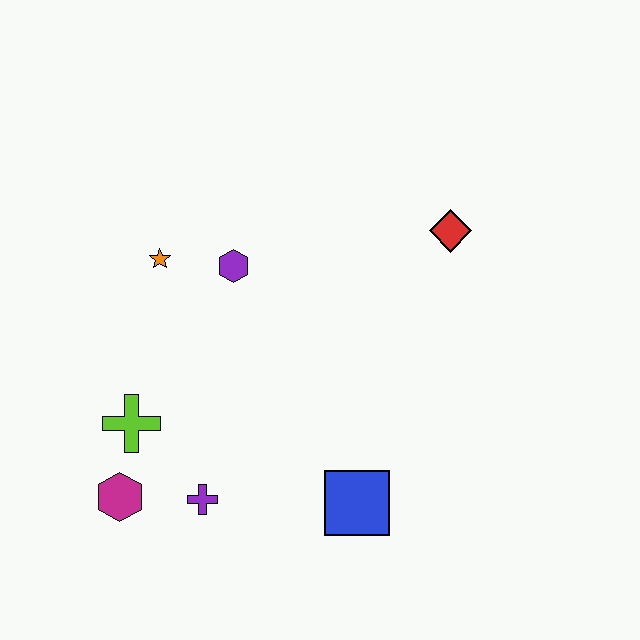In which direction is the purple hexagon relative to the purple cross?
The purple hexagon is above the purple cross.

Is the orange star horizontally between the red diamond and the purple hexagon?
No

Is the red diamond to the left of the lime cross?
No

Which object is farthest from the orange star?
The blue square is farthest from the orange star.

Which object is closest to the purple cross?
The magenta hexagon is closest to the purple cross.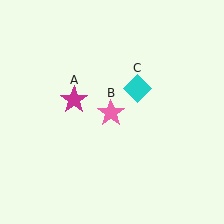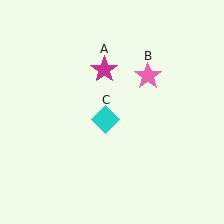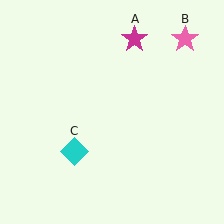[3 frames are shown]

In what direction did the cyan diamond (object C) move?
The cyan diamond (object C) moved down and to the left.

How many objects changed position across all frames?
3 objects changed position: magenta star (object A), pink star (object B), cyan diamond (object C).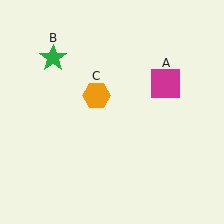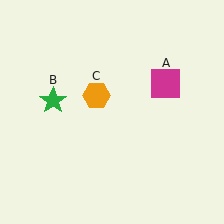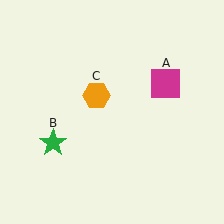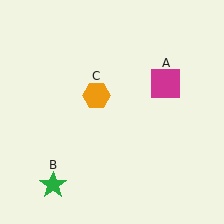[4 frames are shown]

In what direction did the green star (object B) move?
The green star (object B) moved down.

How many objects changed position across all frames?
1 object changed position: green star (object B).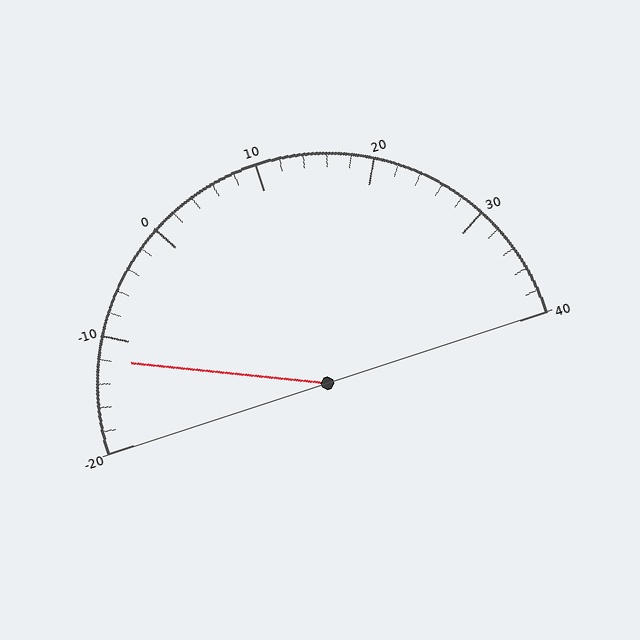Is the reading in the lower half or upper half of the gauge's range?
The reading is in the lower half of the range (-20 to 40).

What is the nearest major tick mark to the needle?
The nearest major tick mark is -10.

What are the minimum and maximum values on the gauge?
The gauge ranges from -20 to 40.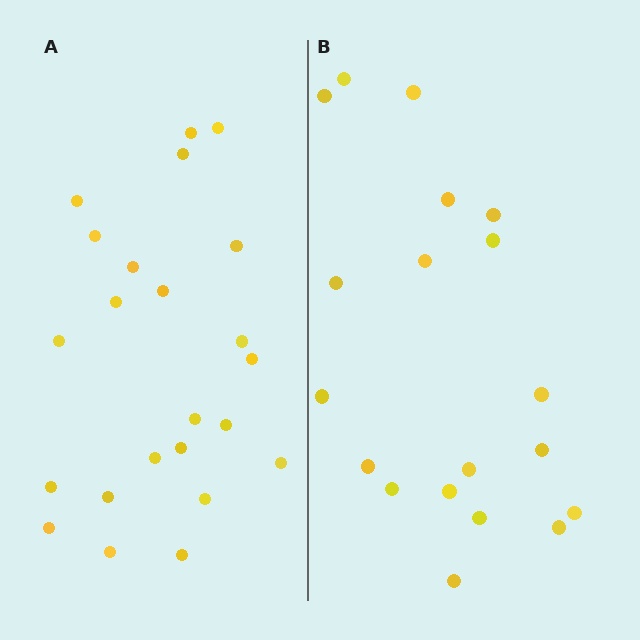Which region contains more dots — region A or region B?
Region A (the left region) has more dots.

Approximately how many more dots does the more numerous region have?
Region A has about 4 more dots than region B.